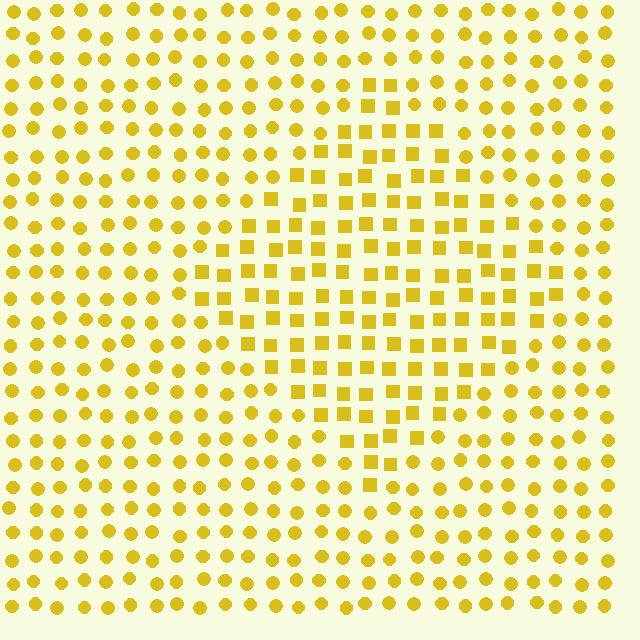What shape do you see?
I see a diamond.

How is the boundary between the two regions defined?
The boundary is defined by a change in element shape: squares inside vs. circles outside. All elements share the same color and spacing.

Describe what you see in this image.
The image is filled with small yellow elements arranged in a uniform grid. A diamond-shaped region contains squares, while the surrounding area contains circles. The boundary is defined purely by the change in element shape.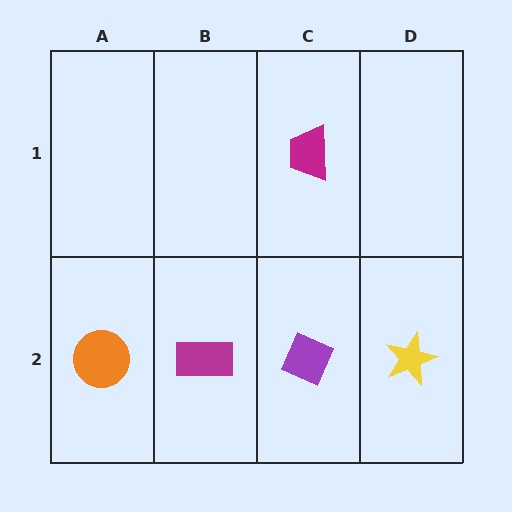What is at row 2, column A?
An orange circle.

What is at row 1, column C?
A magenta trapezoid.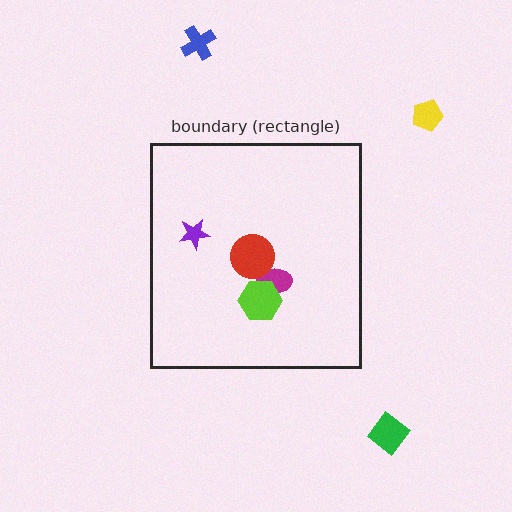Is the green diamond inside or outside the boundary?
Outside.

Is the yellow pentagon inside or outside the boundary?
Outside.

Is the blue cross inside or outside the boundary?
Outside.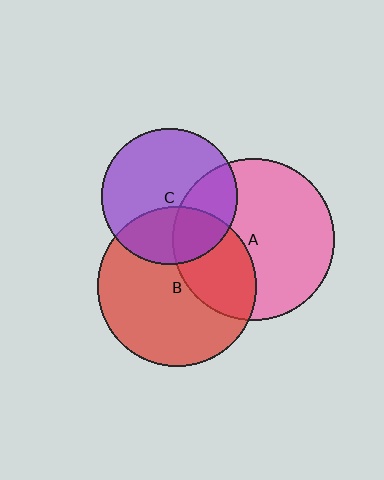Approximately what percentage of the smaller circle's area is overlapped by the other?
Approximately 35%.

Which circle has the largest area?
Circle A (pink).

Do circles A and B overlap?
Yes.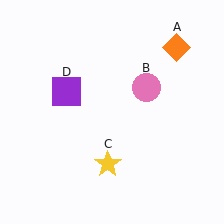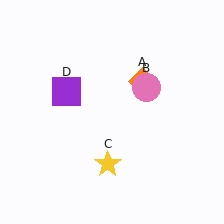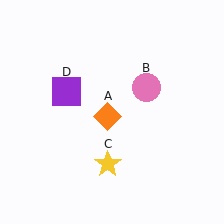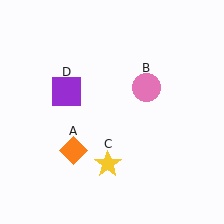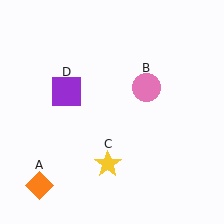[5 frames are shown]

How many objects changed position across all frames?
1 object changed position: orange diamond (object A).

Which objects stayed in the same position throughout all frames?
Pink circle (object B) and yellow star (object C) and purple square (object D) remained stationary.